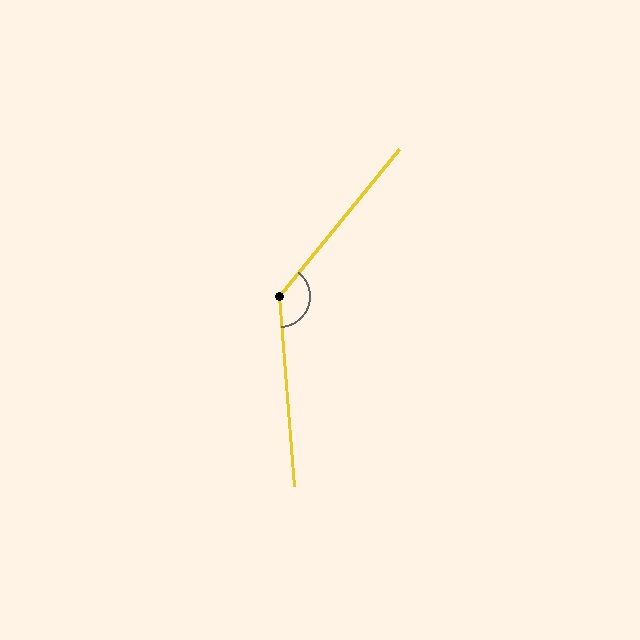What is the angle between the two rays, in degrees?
Approximately 136 degrees.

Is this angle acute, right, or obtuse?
It is obtuse.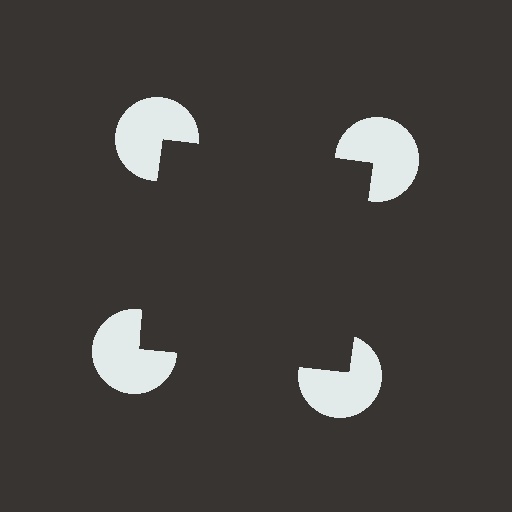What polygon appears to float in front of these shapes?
An illusory square — its edges are inferred from the aligned wedge cuts in the pac-man discs, not physically drawn.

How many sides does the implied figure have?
4 sides.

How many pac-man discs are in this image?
There are 4 — one at each vertex of the illusory square.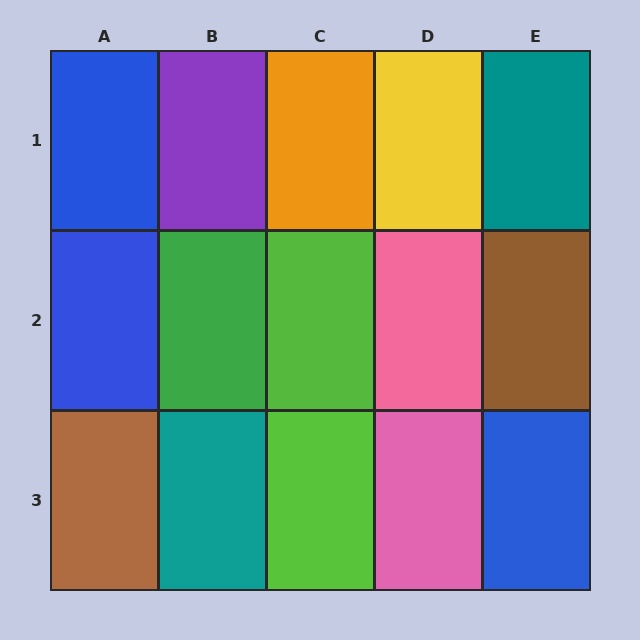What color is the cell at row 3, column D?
Pink.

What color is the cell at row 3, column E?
Blue.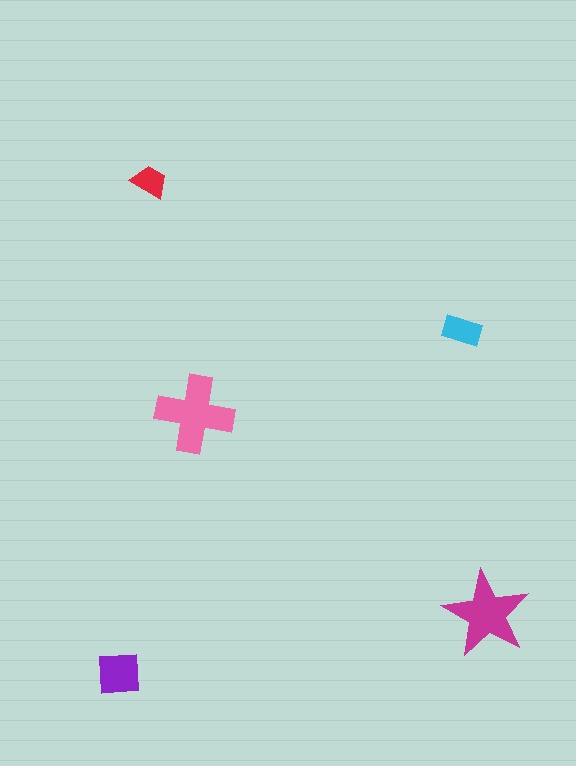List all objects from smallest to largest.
The red trapezoid, the cyan rectangle, the purple square, the magenta star, the pink cross.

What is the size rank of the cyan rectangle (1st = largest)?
4th.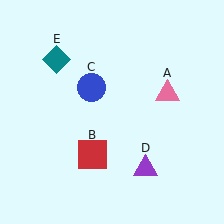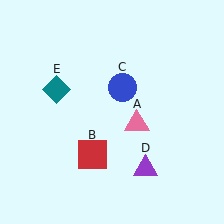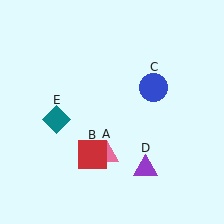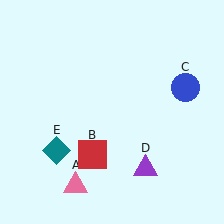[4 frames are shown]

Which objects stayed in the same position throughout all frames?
Red square (object B) and purple triangle (object D) remained stationary.